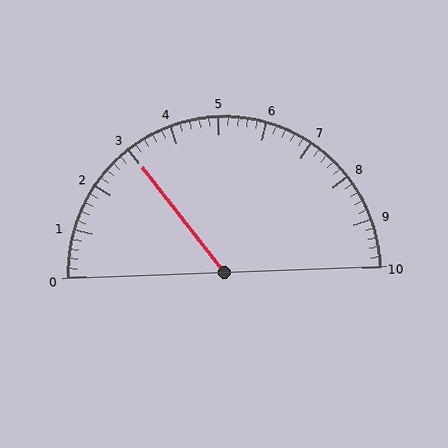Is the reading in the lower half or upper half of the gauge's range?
The reading is in the lower half of the range (0 to 10).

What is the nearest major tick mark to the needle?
The nearest major tick mark is 3.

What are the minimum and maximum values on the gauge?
The gauge ranges from 0 to 10.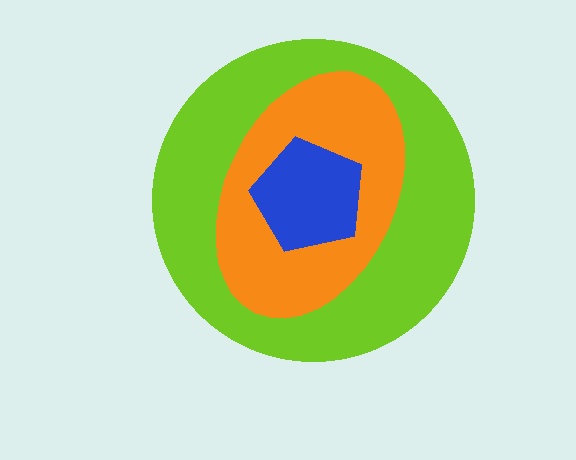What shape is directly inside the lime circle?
The orange ellipse.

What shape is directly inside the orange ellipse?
The blue pentagon.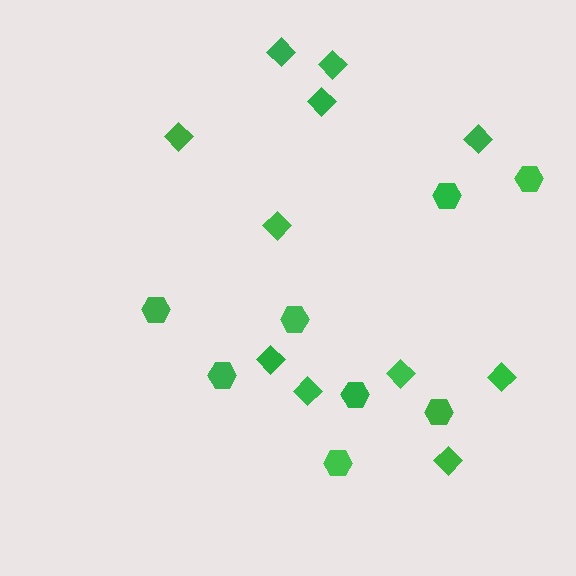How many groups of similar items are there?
There are 2 groups: one group of hexagons (8) and one group of diamonds (11).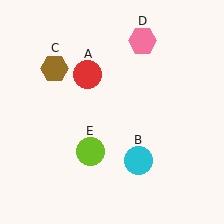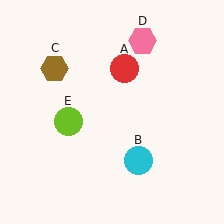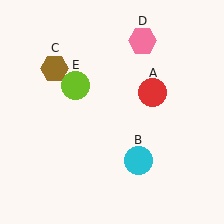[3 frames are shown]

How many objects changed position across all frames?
2 objects changed position: red circle (object A), lime circle (object E).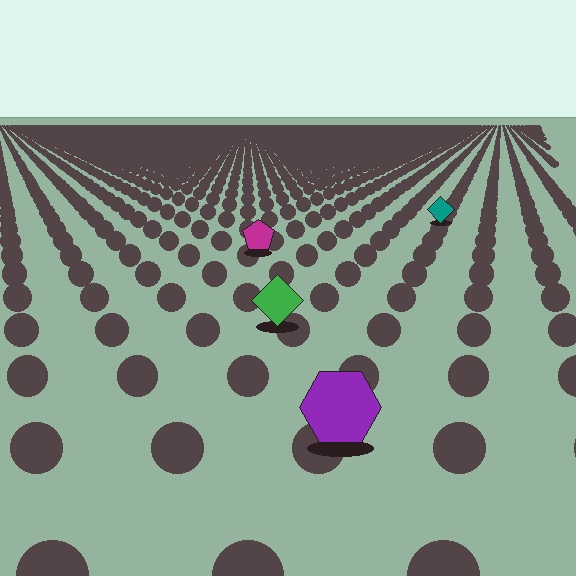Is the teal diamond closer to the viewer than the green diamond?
No. The green diamond is closer — you can tell from the texture gradient: the ground texture is coarser near it.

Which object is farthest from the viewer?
The teal diamond is farthest from the viewer. It appears smaller and the ground texture around it is denser.